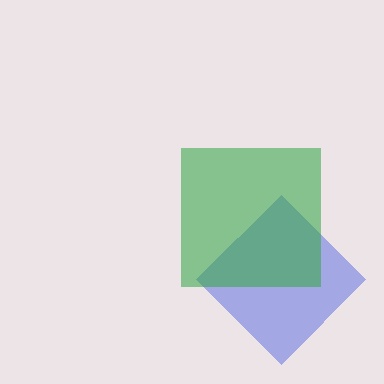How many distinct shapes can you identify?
There are 2 distinct shapes: a blue diamond, a green square.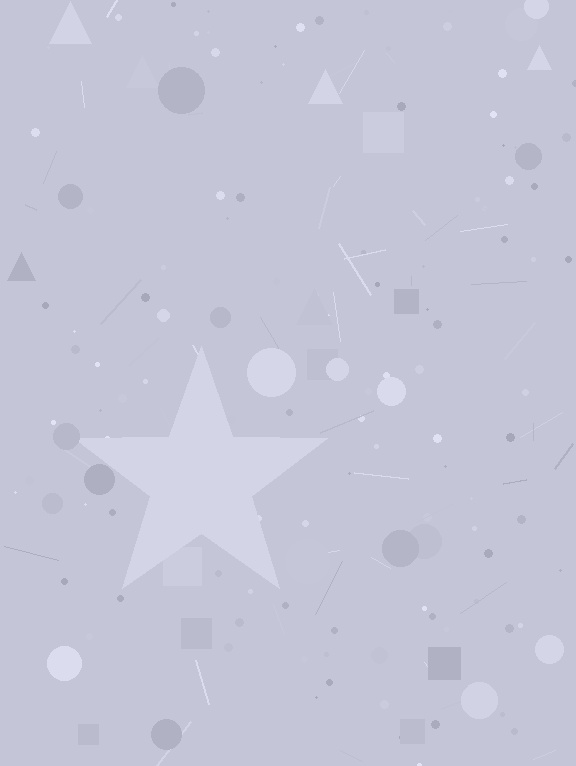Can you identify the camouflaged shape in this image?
The camouflaged shape is a star.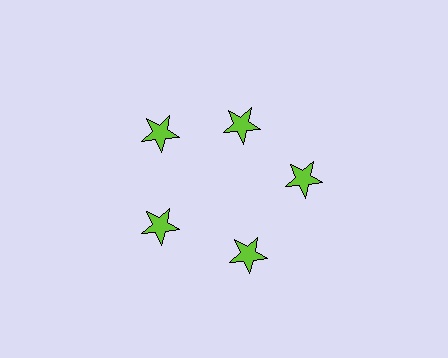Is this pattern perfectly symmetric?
No. The 5 lime stars are arranged in a ring, but one element near the 1 o'clock position is pulled inward toward the center, breaking the 5-fold rotational symmetry.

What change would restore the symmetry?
The symmetry would be restored by moving it outward, back onto the ring so that all 5 stars sit at equal angles and equal distance from the center.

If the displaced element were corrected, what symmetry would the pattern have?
It would have 5-fold rotational symmetry — the pattern would map onto itself every 72 degrees.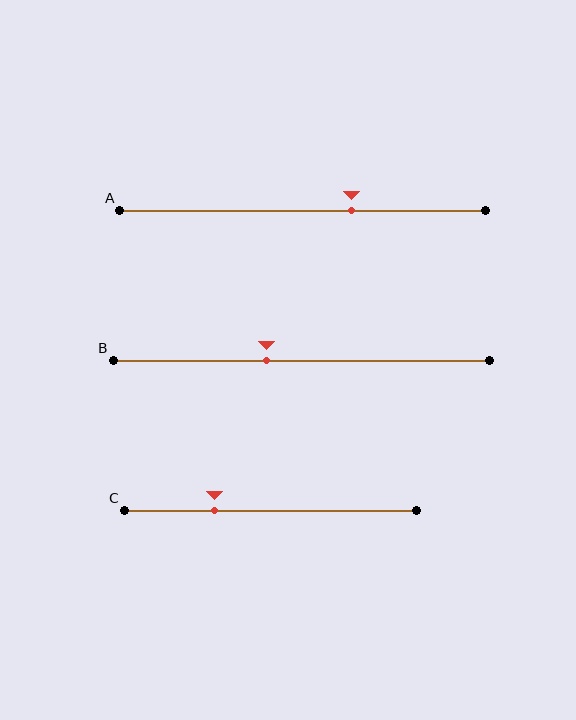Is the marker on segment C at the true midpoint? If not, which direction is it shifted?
No, the marker on segment C is shifted to the left by about 19% of the segment length.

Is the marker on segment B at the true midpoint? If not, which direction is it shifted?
No, the marker on segment B is shifted to the left by about 9% of the segment length.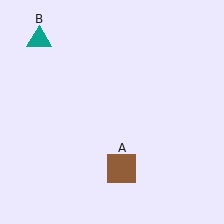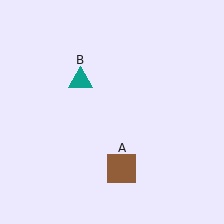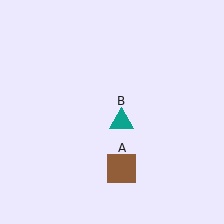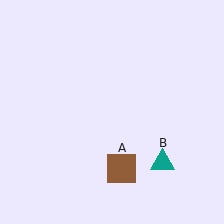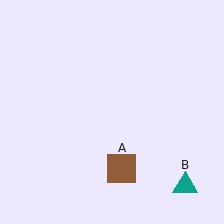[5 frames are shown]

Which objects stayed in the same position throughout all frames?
Brown square (object A) remained stationary.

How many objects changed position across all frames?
1 object changed position: teal triangle (object B).